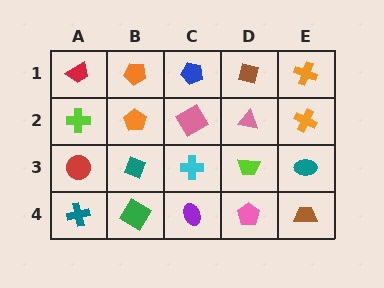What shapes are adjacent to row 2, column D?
A brown square (row 1, column D), a lime trapezoid (row 3, column D), a pink diamond (row 2, column C), an orange cross (row 2, column E).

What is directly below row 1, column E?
An orange cross.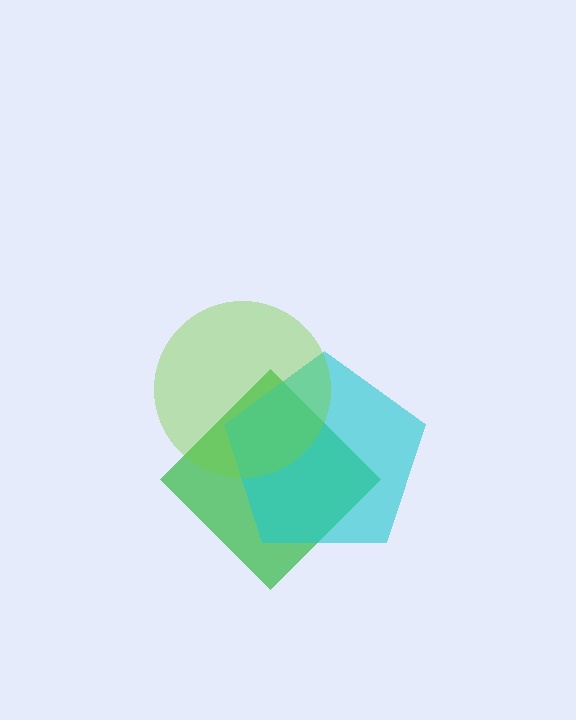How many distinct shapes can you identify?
There are 3 distinct shapes: a green diamond, a cyan pentagon, a lime circle.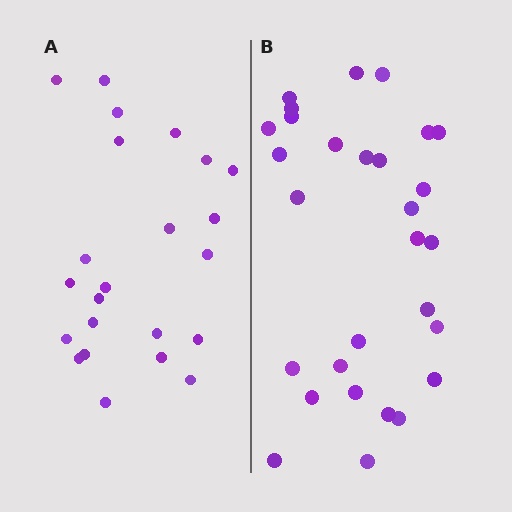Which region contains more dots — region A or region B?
Region B (the right region) has more dots.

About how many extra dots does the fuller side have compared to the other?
Region B has about 6 more dots than region A.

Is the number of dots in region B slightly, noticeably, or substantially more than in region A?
Region B has noticeably more, but not dramatically so. The ratio is roughly 1.3 to 1.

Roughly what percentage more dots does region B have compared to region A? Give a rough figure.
About 25% more.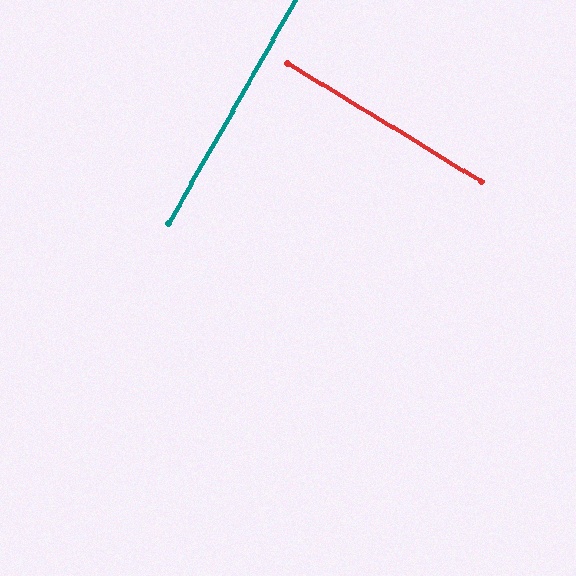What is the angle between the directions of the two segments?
Approximately 88 degrees.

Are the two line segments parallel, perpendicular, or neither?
Perpendicular — they meet at approximately 88°.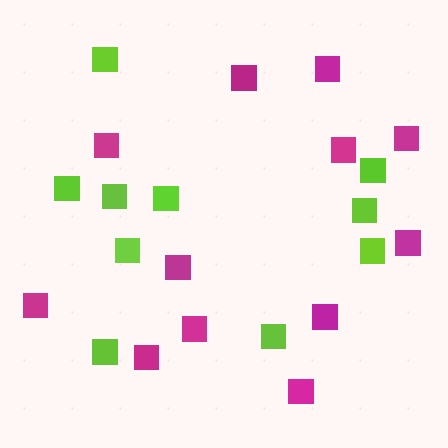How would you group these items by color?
There are 2 groups: one group of lime squares (10) and one group of magenta squares (12).